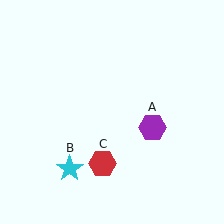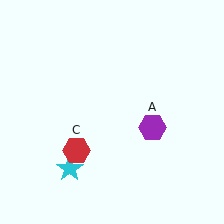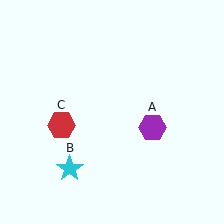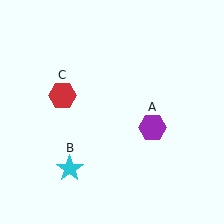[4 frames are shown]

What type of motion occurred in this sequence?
The red hexagon (object C) rotated clockwise around the center of the scene.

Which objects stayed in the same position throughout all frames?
Purple hexagon (object A) and cyan star (object B) remained stationary.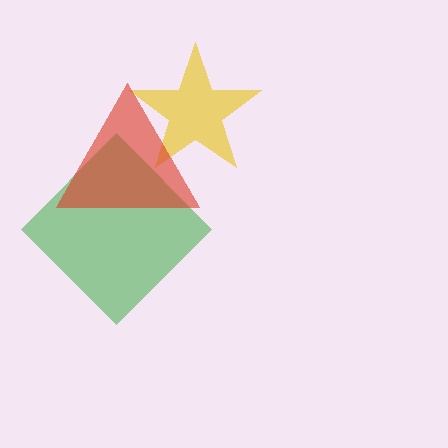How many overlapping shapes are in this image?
There are 3 overlapping shapes in the image.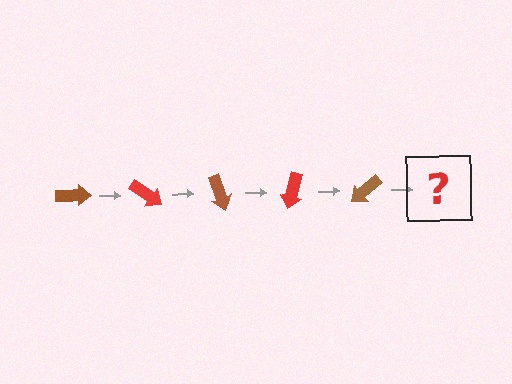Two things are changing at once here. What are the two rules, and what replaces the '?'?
The two rules are that it rotates 35 degrees each step and the color cycles through brown and red. The '?' should be a red arrow, rotated 175 degrees from the start.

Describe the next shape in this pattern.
It should be a red arrow, rotated 175 degrees from the start.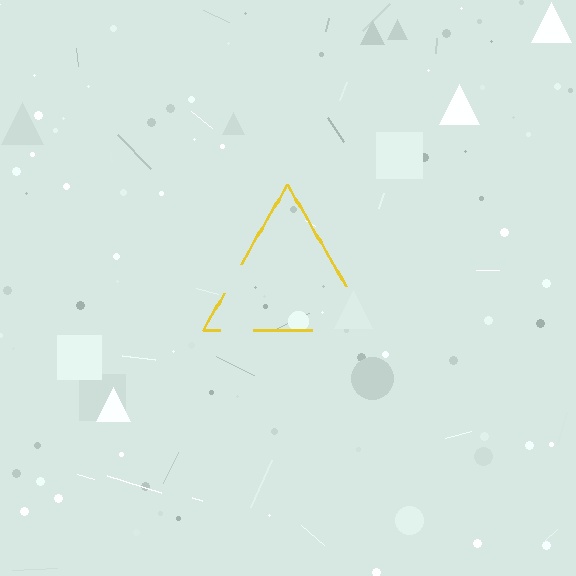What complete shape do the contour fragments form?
The contour fragments form a triangle.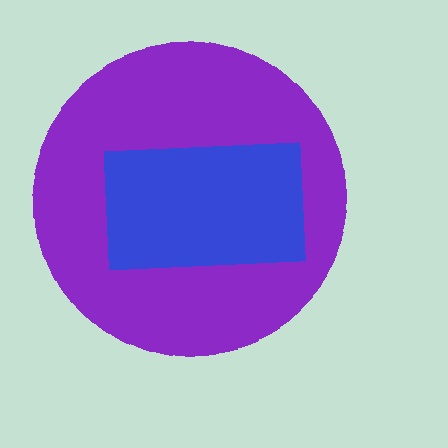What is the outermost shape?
The purple circle.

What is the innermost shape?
The blue rectangle.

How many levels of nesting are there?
2.